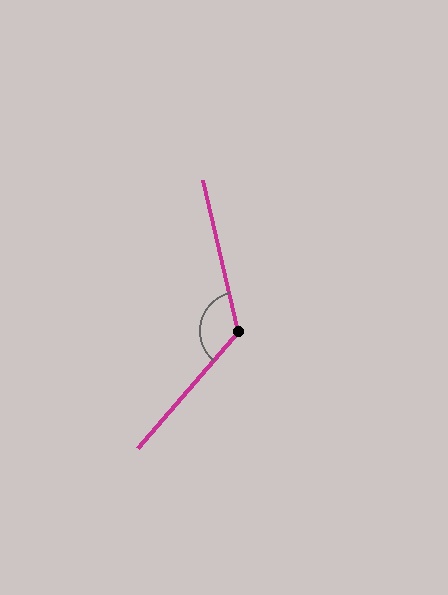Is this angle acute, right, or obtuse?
It is obtuse.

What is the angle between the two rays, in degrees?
Approximately 126 degrees.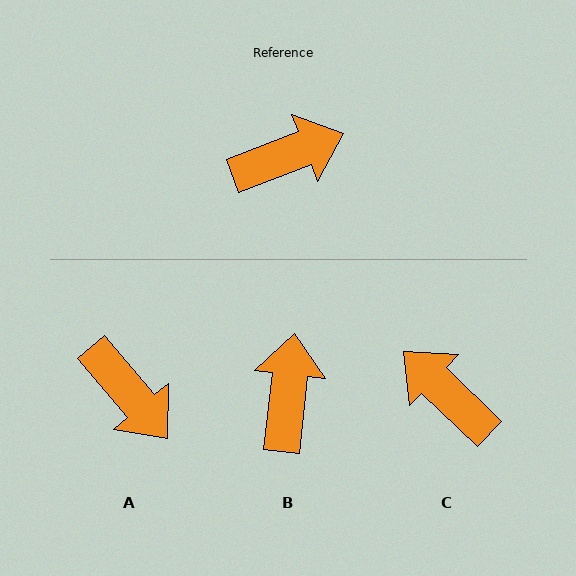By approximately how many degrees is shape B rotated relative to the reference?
Approximately 62 degrees counter-clockwise.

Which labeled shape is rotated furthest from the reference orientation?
C, about 115 degrees away.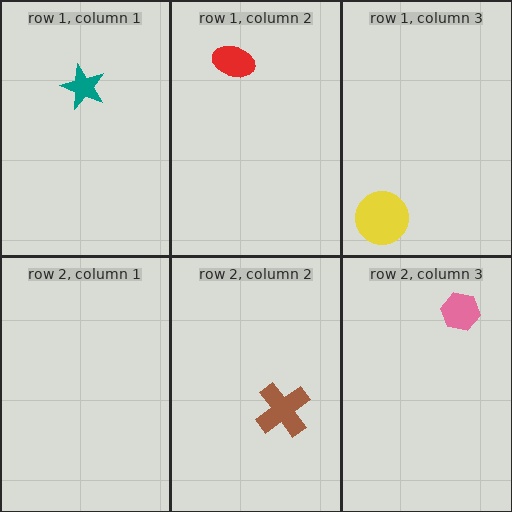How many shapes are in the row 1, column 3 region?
1.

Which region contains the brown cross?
The row 2, column 2 region.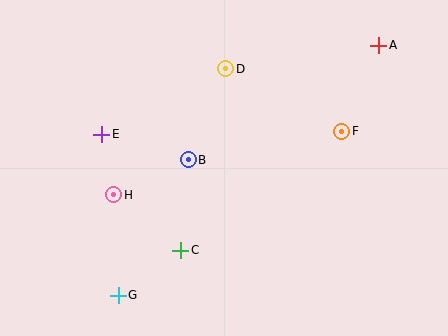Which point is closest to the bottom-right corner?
Point F is closest to the bottom-right corner.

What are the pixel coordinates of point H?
Point H is at (114, 195).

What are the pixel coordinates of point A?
Point A is at (379, 45).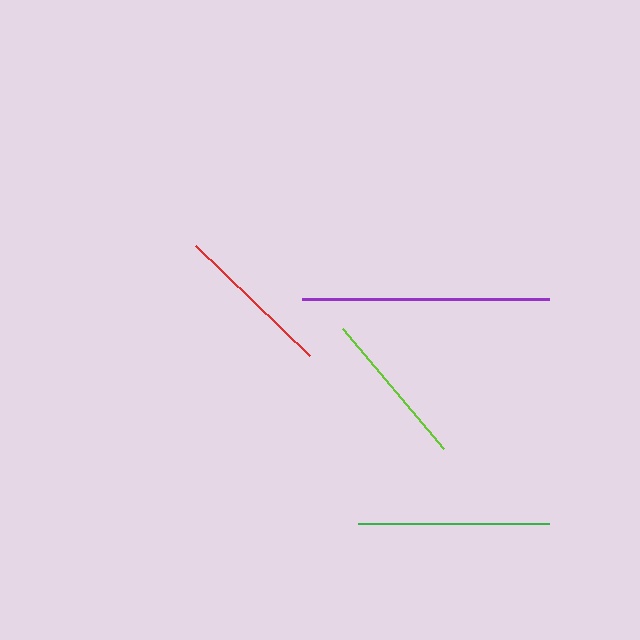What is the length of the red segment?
The red segment is approximately 158 pixels long.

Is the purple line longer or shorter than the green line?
The purple line is longer than the green line.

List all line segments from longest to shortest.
From longest to shortest: purple, green, red, lime.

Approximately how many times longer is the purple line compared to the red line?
The purple line is approximately 1.6 times the length of the red line.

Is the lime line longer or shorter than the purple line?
The purple line is longer than the lime line.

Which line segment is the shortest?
The lime line is the shortest at approximately 157 pixels.